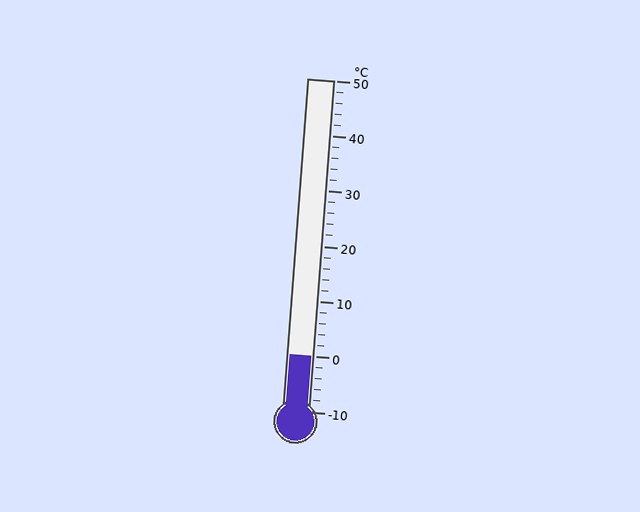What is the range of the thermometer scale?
The thermometer scale ranges from -10°C to 50°C.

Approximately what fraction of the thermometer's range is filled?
The thermometer is filled to approximately 15% of its range.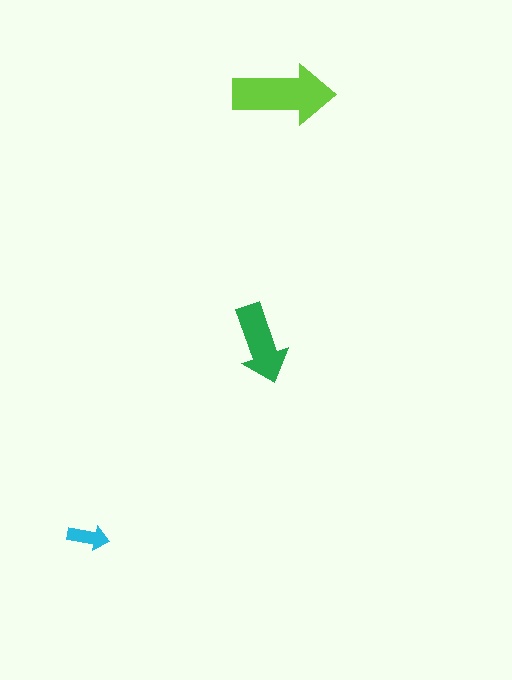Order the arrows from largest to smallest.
the lime one, the green one, the cyan one.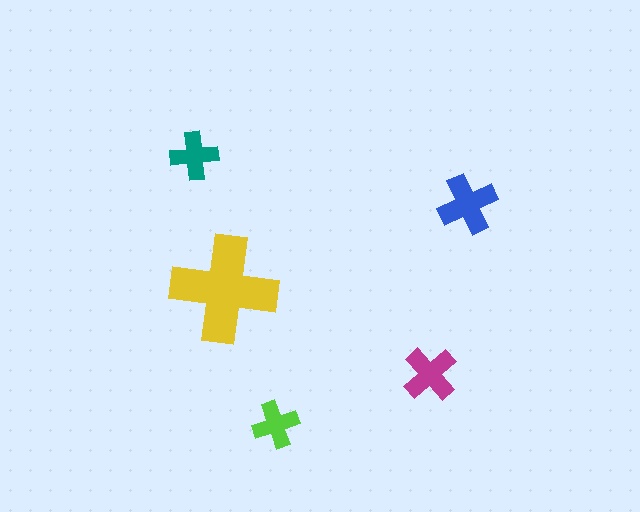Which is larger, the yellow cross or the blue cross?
The yellow one.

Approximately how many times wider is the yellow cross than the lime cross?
About 2.5 times wider.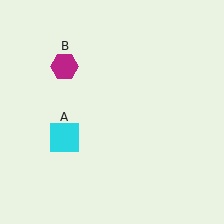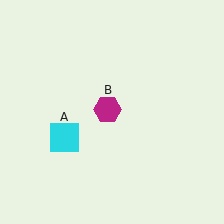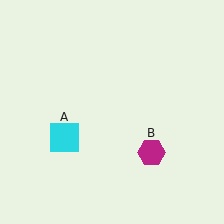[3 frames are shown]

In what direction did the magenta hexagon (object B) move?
The magenta hexagon (object B) moved down and to the right.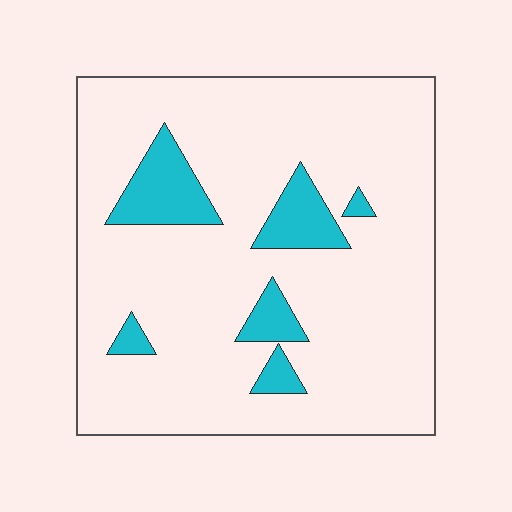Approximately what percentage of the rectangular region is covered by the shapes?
Approximately 15%.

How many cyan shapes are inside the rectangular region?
6.